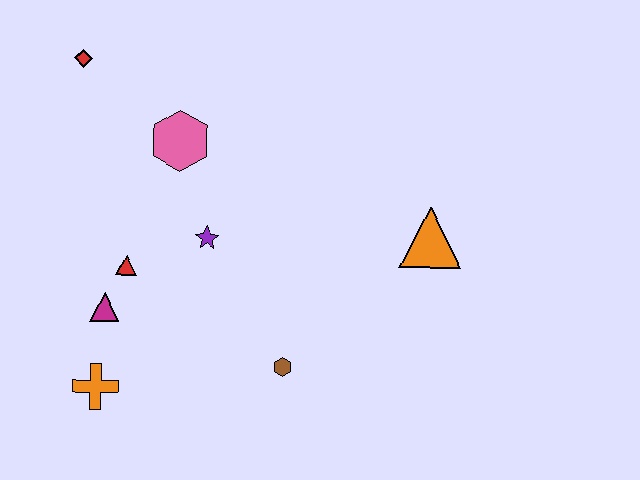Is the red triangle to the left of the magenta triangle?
No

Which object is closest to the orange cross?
The magenta triangle is closest to the orange cross.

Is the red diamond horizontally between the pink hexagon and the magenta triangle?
No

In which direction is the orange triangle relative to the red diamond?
The orange triangle is to the right of the red diamond.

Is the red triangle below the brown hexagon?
No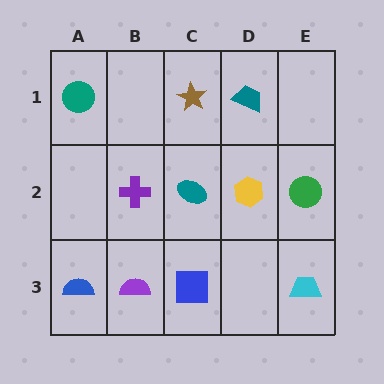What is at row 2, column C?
A teal ellipse.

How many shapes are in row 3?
4 shapes.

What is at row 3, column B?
A purple semicircle.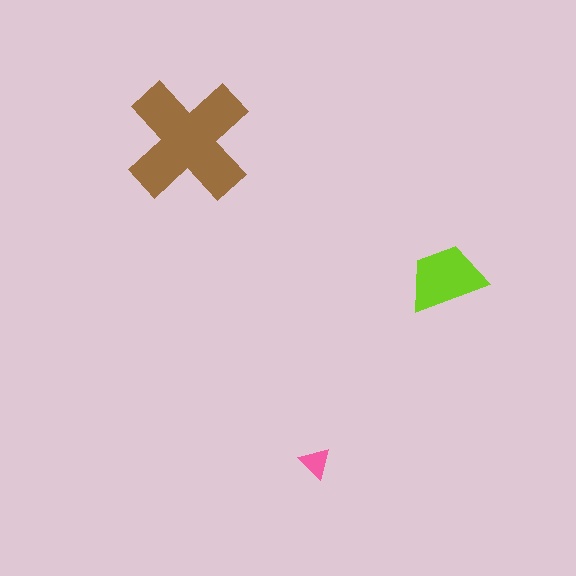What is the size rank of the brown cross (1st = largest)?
1st.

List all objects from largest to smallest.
The brown cross, the lime trapezoid, the pink triangle.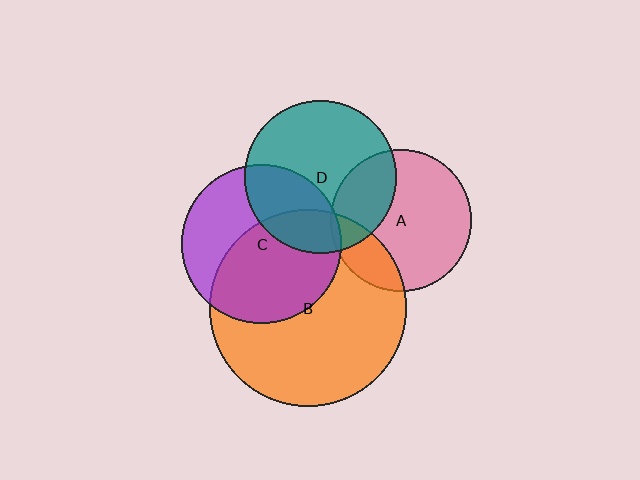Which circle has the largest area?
Circle B (orange).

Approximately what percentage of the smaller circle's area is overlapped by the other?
Approximately 55%.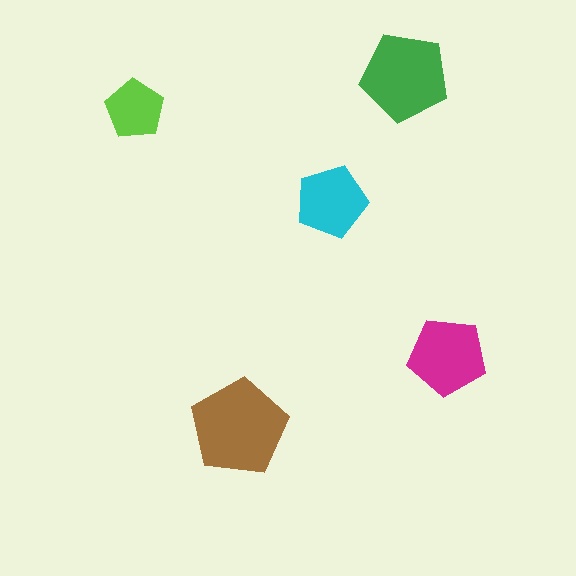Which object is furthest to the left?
The lime pentagon is leftmost.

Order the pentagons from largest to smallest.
the brown one, the green one, the magenta one, the cyan one, the lime one.